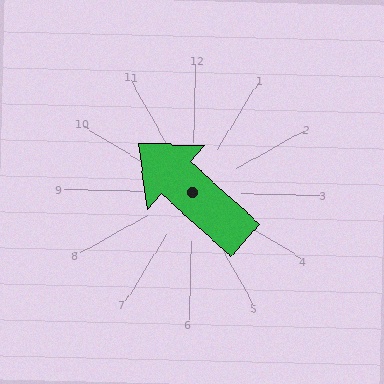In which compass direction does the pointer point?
Northwest.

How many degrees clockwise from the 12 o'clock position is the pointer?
Approximately 311 degrees.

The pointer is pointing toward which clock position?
Roughly 10 o'clock.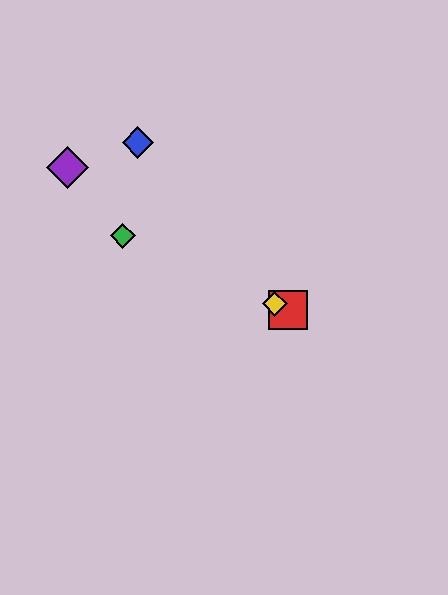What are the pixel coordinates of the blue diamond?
The blue diamond is at (138, 143).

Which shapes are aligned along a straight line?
The red square, the green diamond, the yellow diamond are aligned along a straight line.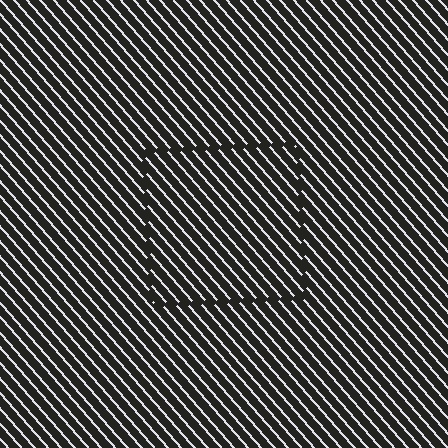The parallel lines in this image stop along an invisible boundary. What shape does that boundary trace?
An illusory square. The interior of the shape contains the same grating, shifted by half a period — the contour is defined by the phase discontinuity where line-ends from the inner and outer gratings abut.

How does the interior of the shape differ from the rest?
The interior of the shape contains the same grating, shifted by half a period — the contour is defined by the phase discontinuity where line-ends from the inner and outer gratings abut.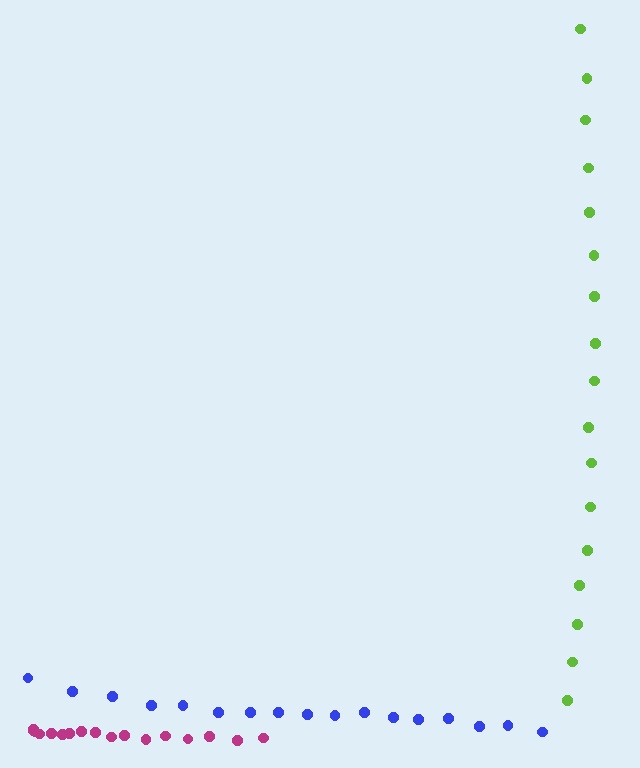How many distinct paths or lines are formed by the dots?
There are 3 distinct paths.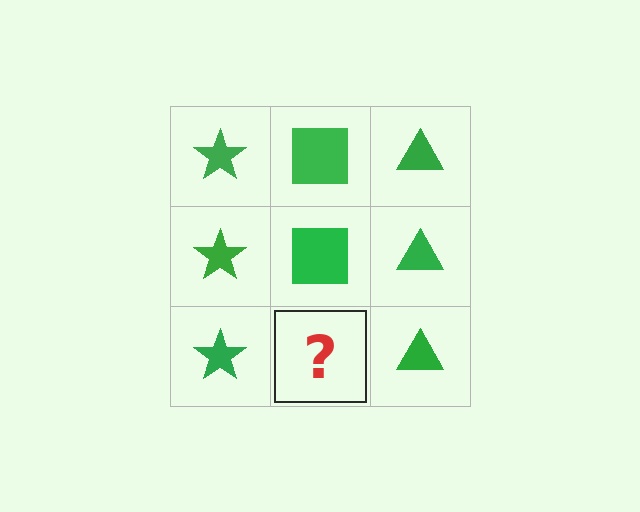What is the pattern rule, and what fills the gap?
The rule is that each column has a consistent shape. The gap should be filled with a green square.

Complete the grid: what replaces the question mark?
The question mark should be replaced with a green square.